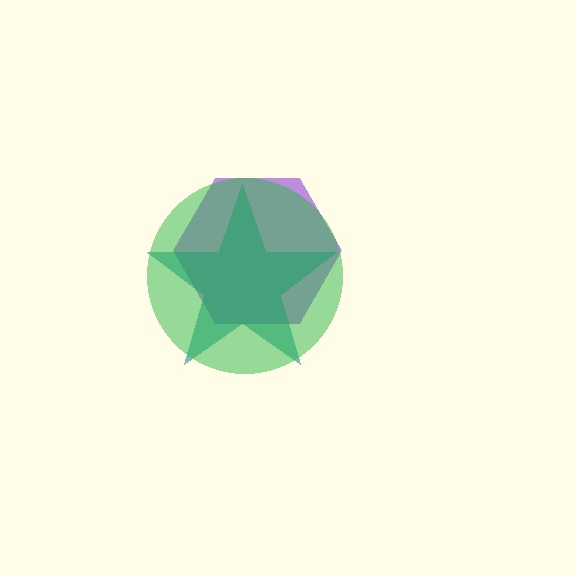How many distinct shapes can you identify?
There are 3 distinct shapes: a purple hexagon, a teal star, a green circle.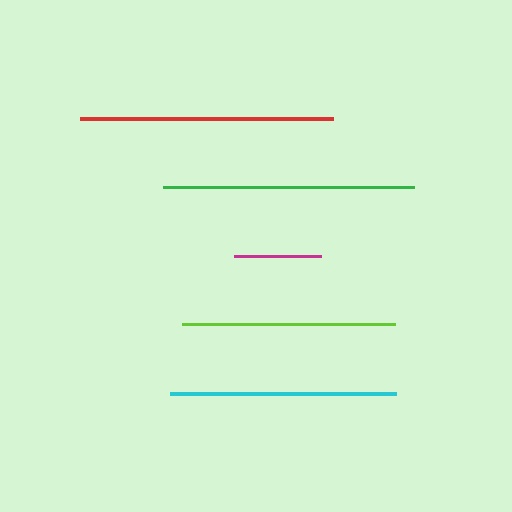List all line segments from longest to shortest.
From longest to shortest: red, green, cyan, lime, magenta.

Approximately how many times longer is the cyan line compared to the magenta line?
The cyan line is approximately 2.6 times the length of the magenta line.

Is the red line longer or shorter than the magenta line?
The red line is longer than the magenta line.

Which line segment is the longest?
The red line is the longest at approximately 253 pixels.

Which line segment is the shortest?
The magenta line is the shortest at approximately 87 pixels.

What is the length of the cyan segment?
The cyan segment is approximately 226 pixels long.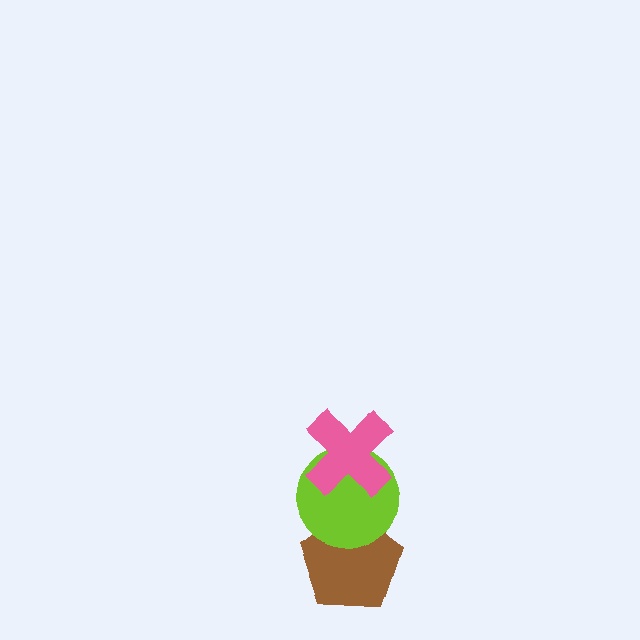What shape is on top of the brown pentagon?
The lime circle is on top of the brown pentagon.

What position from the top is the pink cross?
The pink cross is 1st from the top.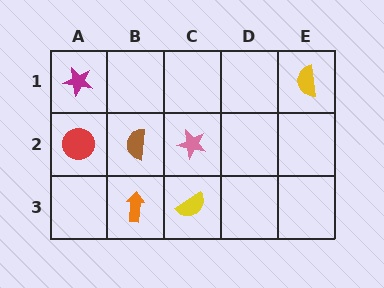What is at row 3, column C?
A yellow semicircle.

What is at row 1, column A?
A magenta star.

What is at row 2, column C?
A pink star.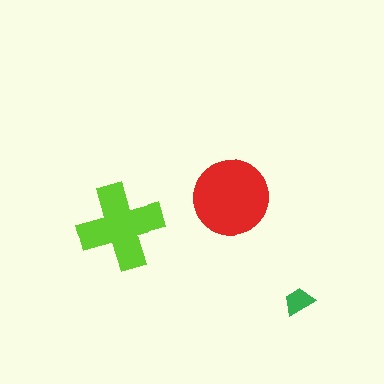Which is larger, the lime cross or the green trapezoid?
The lime cross.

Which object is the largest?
The red circle.